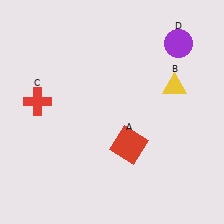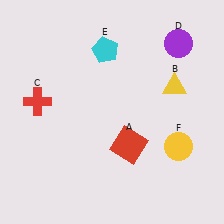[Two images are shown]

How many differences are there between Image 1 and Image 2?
There are 2 differences between the two images.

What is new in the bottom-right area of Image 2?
A yellow circle (F) was added in the bottom-right area of Image 2.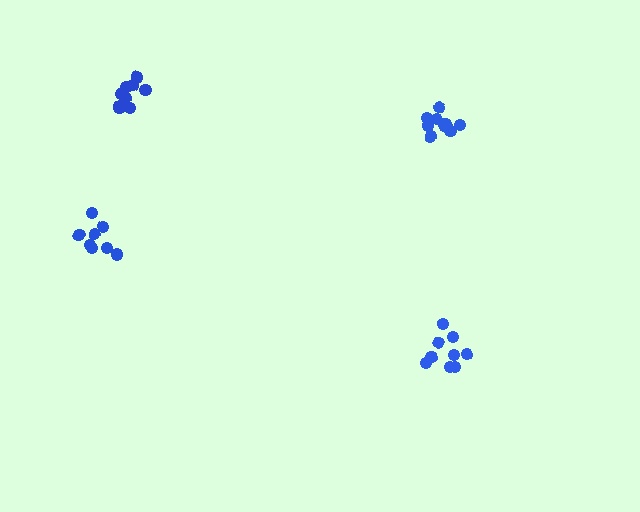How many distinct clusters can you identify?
There are 4 distinct clusters.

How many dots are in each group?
Group 1: 10 dots, Group 2: 11 dots, Group 3: 8 dots, Group 4: 9 dots (38 total).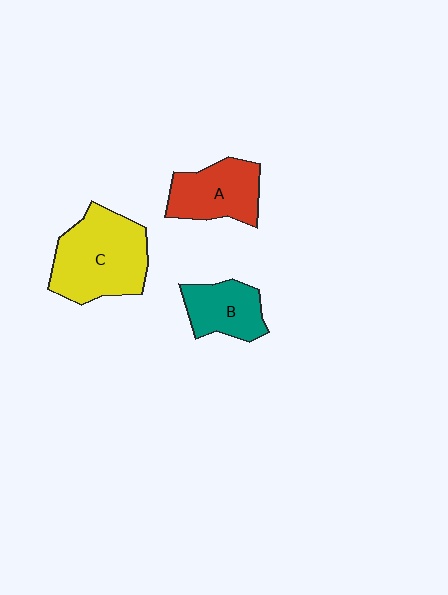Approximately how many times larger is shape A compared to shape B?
Approximately 1.2 times.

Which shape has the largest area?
Shape C (yellow).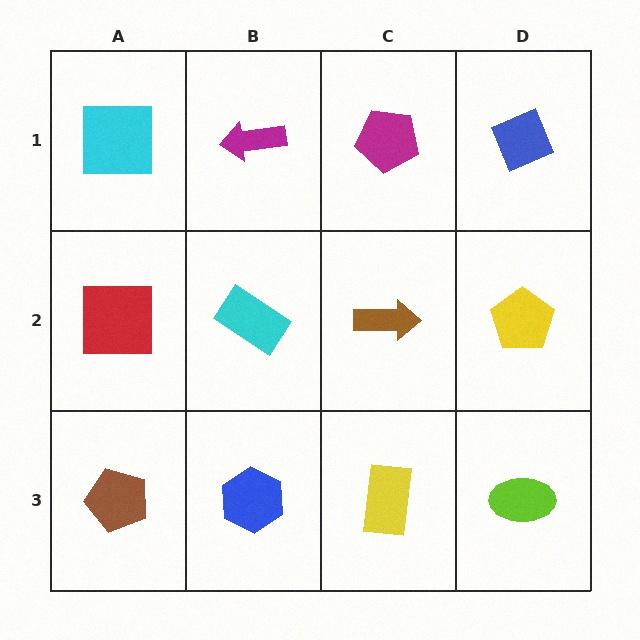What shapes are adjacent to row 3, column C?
A brown arrow (row 2, column C), a blue hexagon (row 3, column B), a lime ellipse (row 3, column D).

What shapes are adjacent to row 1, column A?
A red square (row 2, column A), a magenta arrow (row 1, column B).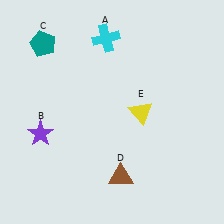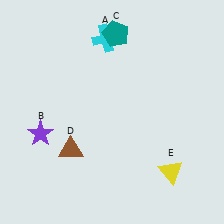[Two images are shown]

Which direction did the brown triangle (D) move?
The brown triangle (D) moved left.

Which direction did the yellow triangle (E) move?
The yellow triangle (E) moved down.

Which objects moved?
The objects that moved are: the teal pentagon (C), the brown triangle (D), the yellow triangle (E).